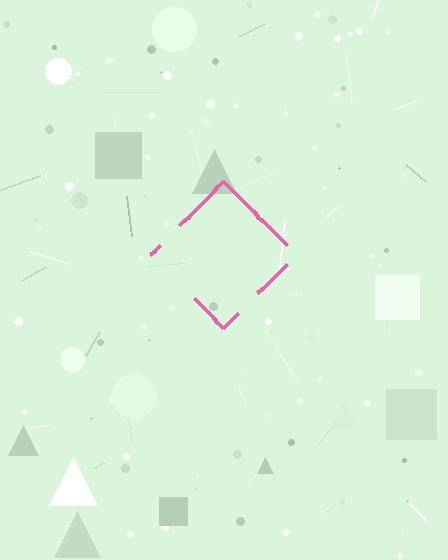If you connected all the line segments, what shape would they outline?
They would outline a diamond.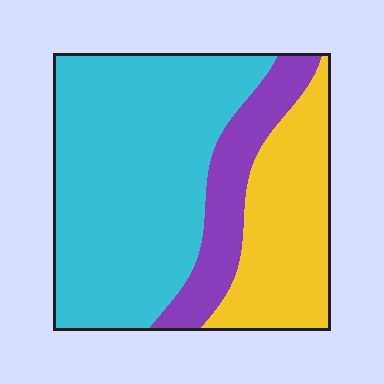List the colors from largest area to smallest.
From largest to smallest: cyan, yellow, purple.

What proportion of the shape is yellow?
Yellow takes up about one quarter (1/4) of the shape.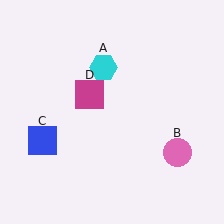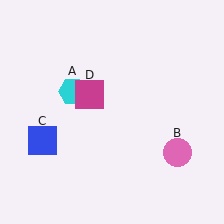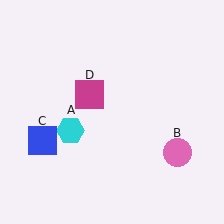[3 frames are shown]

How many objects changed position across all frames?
1 object changed position: cyan hexagon (object A).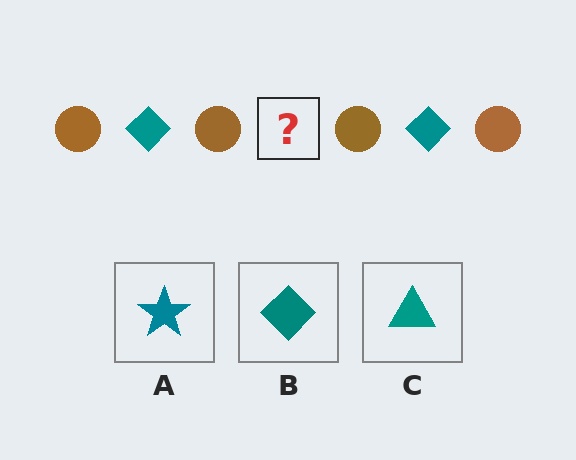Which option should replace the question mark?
Option B.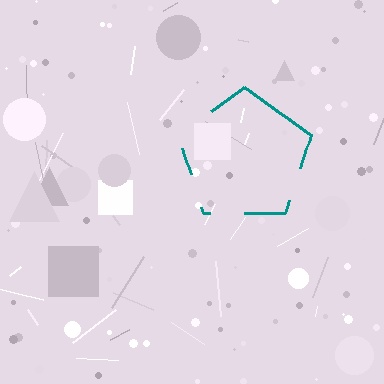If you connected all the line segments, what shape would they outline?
They would outline a pentagon.